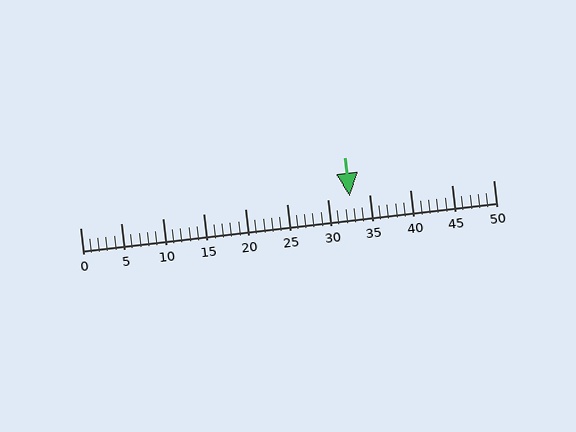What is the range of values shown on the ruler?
The ruler shows values from 0 to 50.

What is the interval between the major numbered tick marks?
The major tick marks are spaced 5 units apart.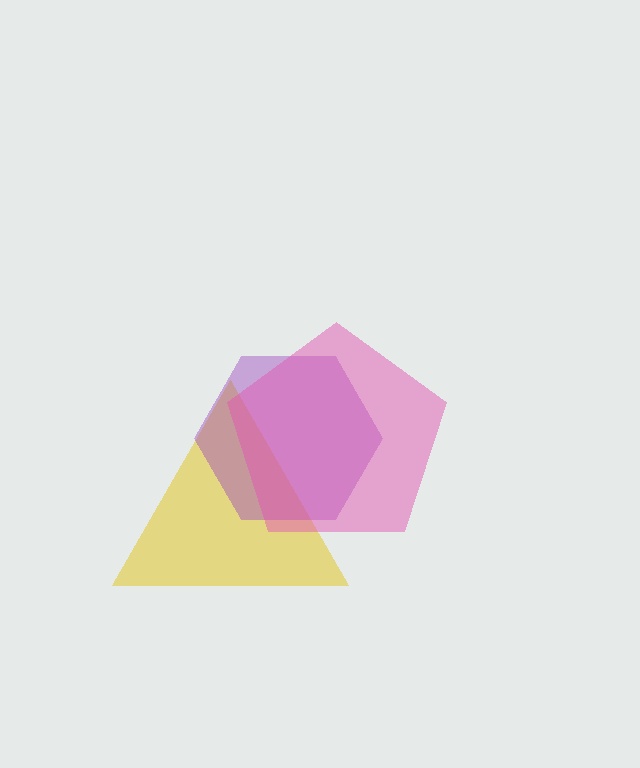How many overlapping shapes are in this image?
There are 3 overlapping shapes in the image.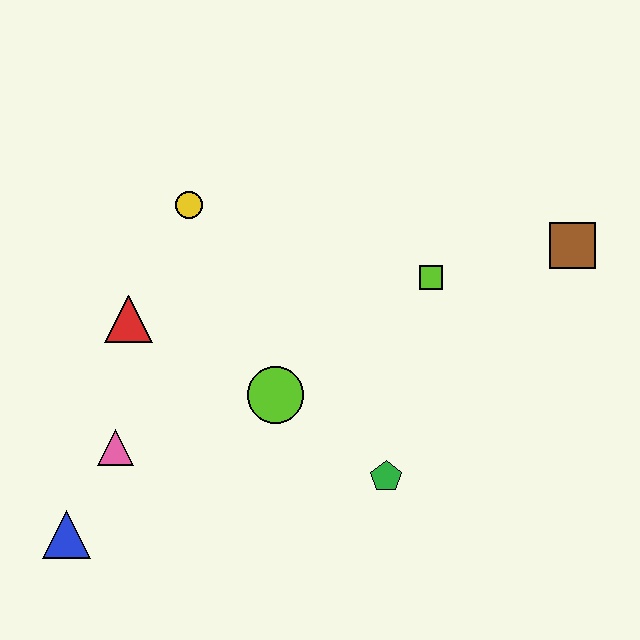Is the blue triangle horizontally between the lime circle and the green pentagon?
No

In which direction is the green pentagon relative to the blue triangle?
The green pentagon is to the right of the blue triangle.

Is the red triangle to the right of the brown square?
No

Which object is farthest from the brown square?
The blue triangle is farthest from the brown square.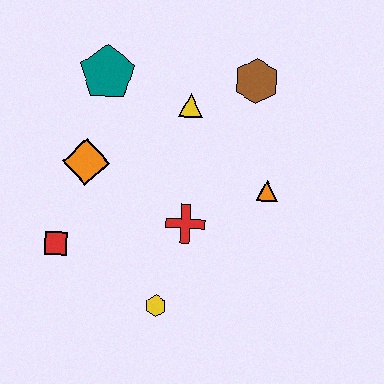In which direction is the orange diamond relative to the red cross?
The orange diamond is to the left of the red cross.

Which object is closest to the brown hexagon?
The yellow triangle is closest to the brown hexagon.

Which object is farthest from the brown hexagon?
The red square is farthest from the brown hexagon.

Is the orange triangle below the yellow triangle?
Yes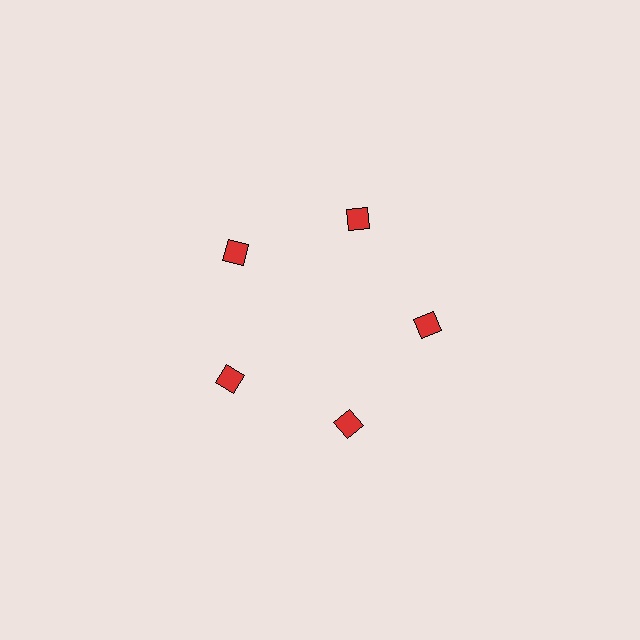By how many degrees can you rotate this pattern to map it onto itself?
The pattern maps onto itself every 72 degrees of rotation.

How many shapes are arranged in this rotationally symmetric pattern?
There are 5 shapes, arranged in 5 groups of 1.